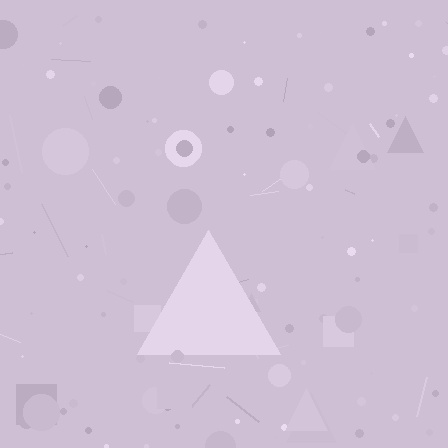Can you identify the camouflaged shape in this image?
The camouflaged shape is a triangle.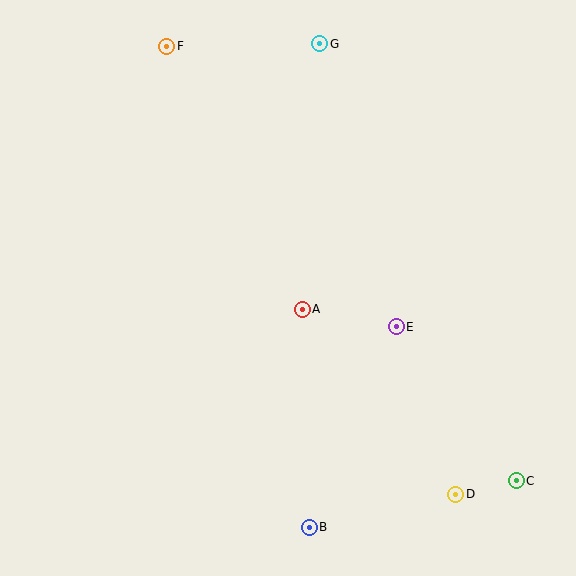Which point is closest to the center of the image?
Point A at (302, 309) is closest to the center.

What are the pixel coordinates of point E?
Point E is at (396, 327).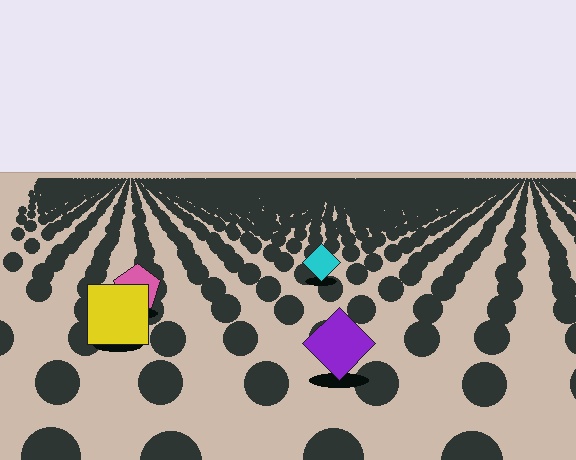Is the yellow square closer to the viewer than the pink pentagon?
Yes. The yellow square is closer — you can tell from the texture gradient: the ground texture is coarser near it.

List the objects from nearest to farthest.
From nearest to farthest: the purple diamond, the yellow square, the pink pentagon, the cyan diamond.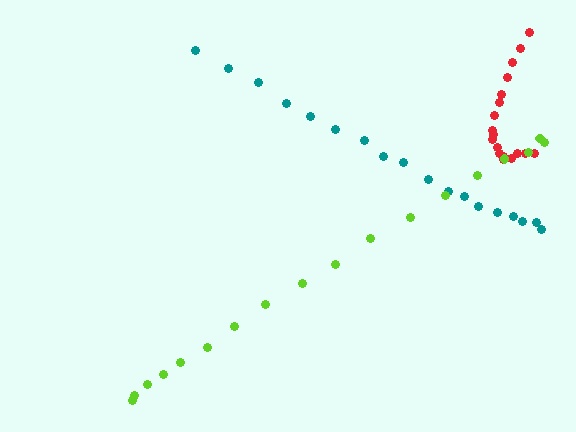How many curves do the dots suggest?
There are 3 distinct paths.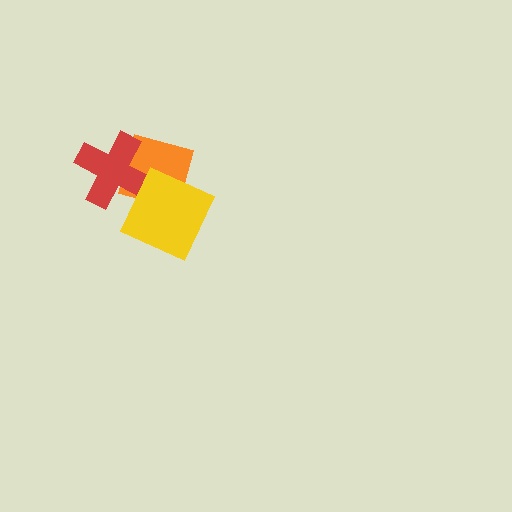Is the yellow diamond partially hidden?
No, no other shape covers it.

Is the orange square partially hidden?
Yes, it is partially covered by another shape.